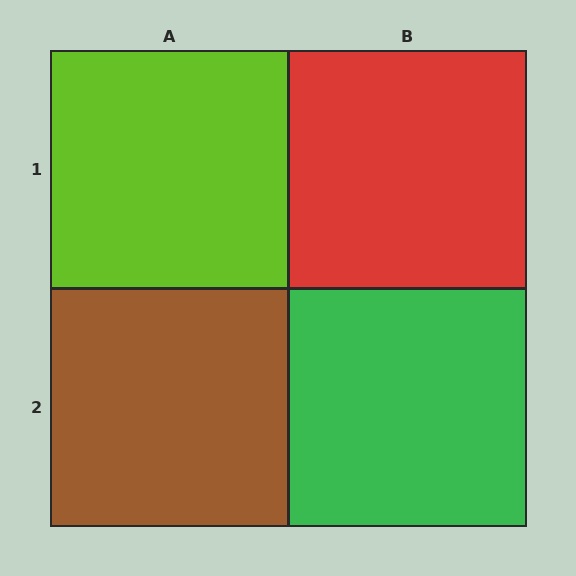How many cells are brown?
1 cell is brown.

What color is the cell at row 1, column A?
Lime.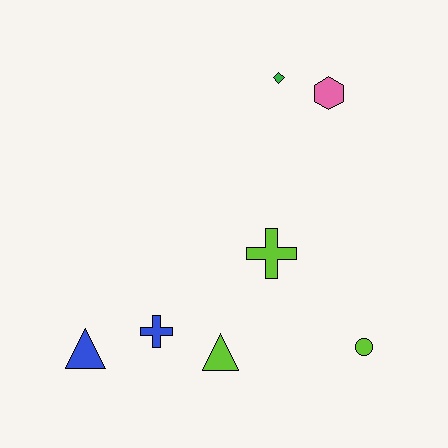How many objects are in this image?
There are 7 objects.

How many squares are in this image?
There are no squares.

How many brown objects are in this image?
There are no brown objects.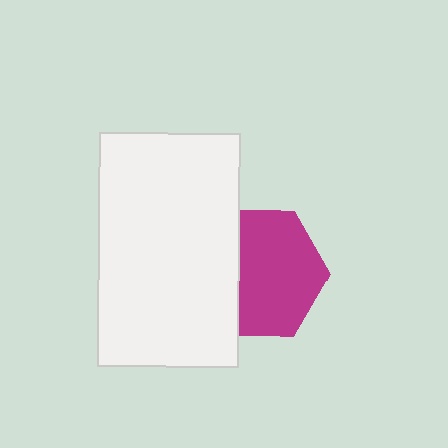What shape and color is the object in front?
The object in front is a white rectangle.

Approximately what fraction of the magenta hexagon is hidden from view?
Roughly 33% of the magenta hexagon is hidden behind the white rectangle.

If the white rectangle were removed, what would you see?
You would see the complete magenta hexagon.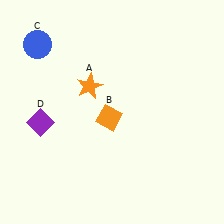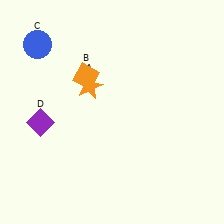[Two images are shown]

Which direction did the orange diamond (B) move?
The orange diamond (B) moved up.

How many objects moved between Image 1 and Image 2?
1 object moved between the two images.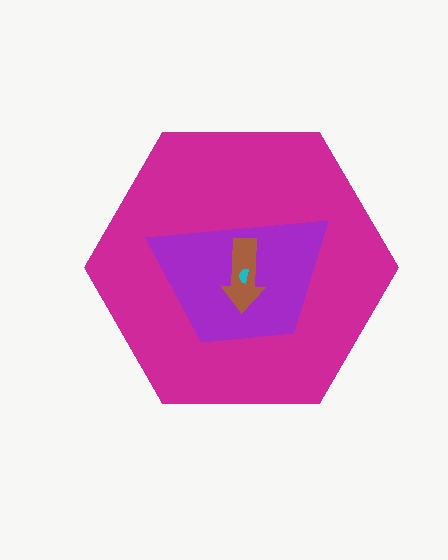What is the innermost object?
The cyan semicircle.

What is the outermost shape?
The magenta hexagon.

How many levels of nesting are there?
4.